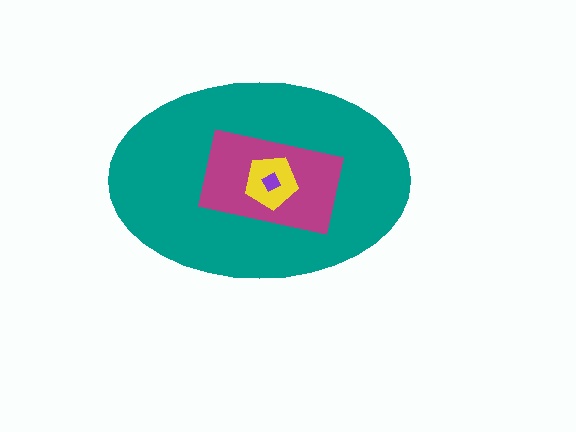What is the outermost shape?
The teal ellipse.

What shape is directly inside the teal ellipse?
The magenta rectangle.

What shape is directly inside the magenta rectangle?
The yellow pentagon.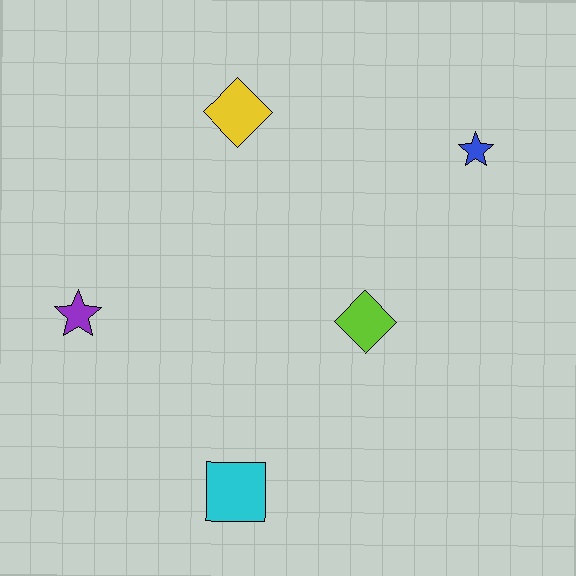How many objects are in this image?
There are 5 objects.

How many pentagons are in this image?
There are no pentagons.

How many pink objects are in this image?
There are no pink objects.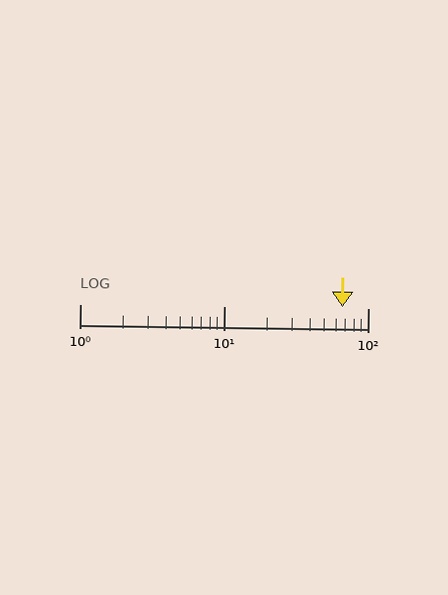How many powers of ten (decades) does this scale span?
The scale spans 2 decades, from 1 to 100.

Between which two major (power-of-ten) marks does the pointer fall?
The pointer is between 10 and 100.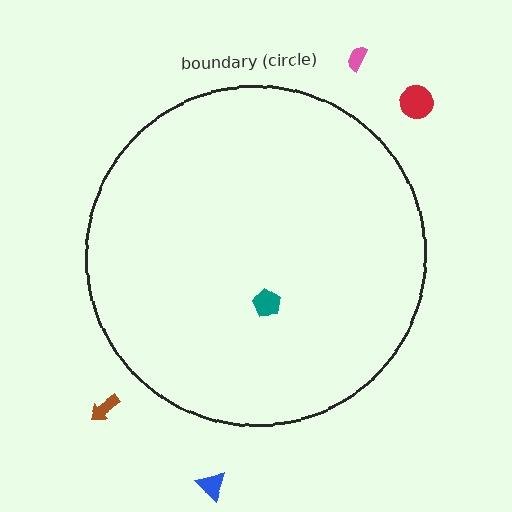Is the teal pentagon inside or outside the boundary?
Inside.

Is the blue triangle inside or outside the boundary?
Outside.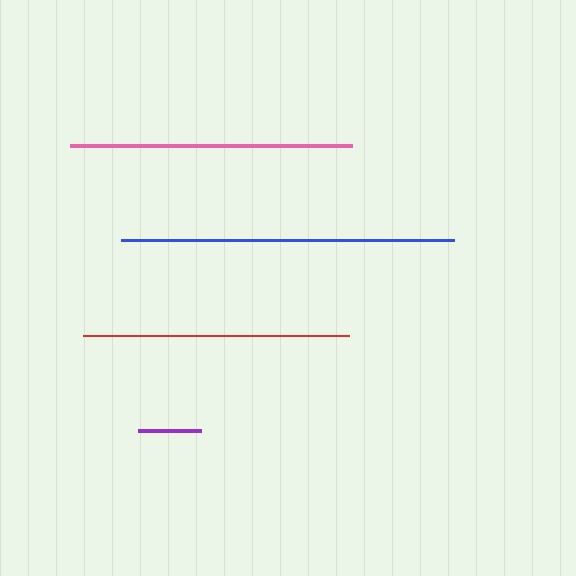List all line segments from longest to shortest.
From longest to shortest: blue, pink, red, purple.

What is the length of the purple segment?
The purple segment is approximately 63 pixels long.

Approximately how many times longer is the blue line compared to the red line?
The blue line is approximately 1.3 times the length of the red line.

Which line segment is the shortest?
The purple line is the shortest at approximately 63 pixels.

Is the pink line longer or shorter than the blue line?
The blue line is longer than the pink line.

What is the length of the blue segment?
The blue segment is approximately 334 pixels long.